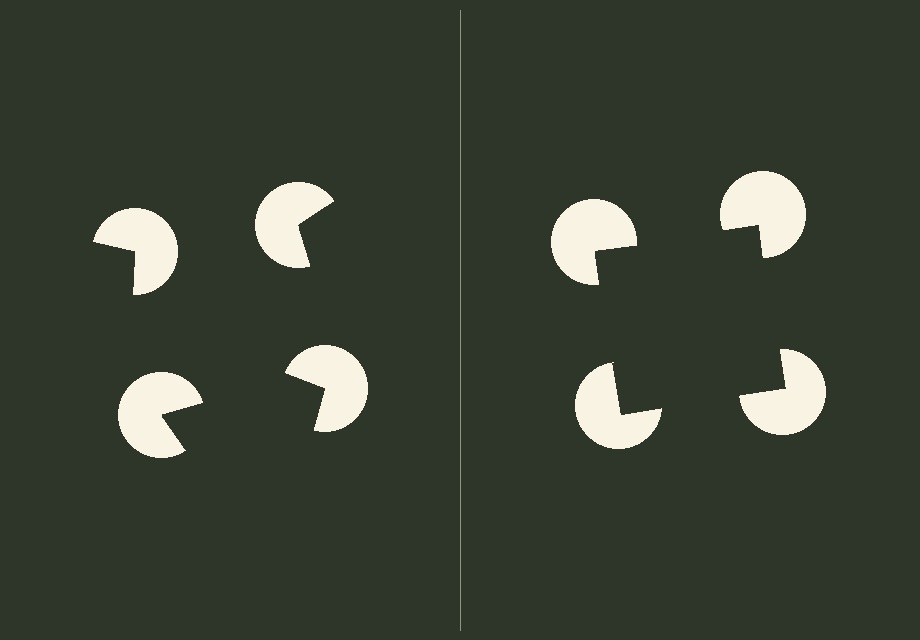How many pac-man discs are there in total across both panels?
8 — 4 on each side.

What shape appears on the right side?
An illusory square.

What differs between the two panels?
The pac-man discs are positioned identically on both sides; only the wedge orientations differ. On the right they align to a square; on the left they are misaligned.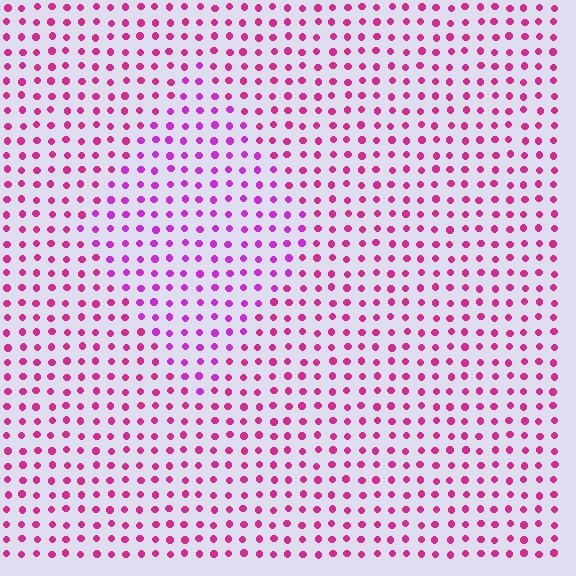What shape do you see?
I see a diamond.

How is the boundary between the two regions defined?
The boundary is defined purely by a slight shift in hue (about 29 degrees). Spacing, size, and orientation are identical on both sides.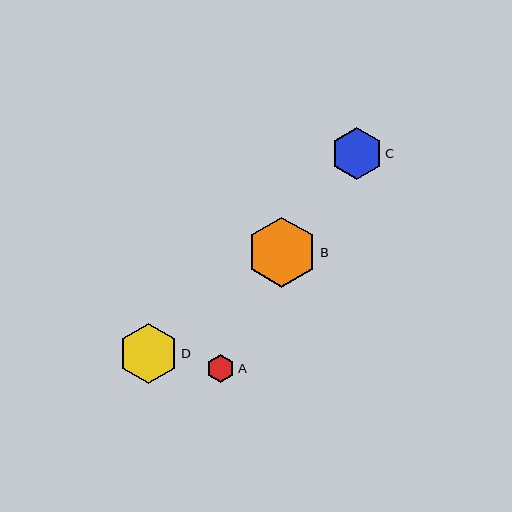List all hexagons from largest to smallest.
From largest to smallest: B, D, C, A.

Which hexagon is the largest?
Hexagon B is the largest with a size of approximately 70 pixels.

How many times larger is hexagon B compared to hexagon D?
Hexagon B is approximately 1.2 times the size of hexagon D.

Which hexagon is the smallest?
Hexagon A is the smallest with a size of approximately 28 pixels.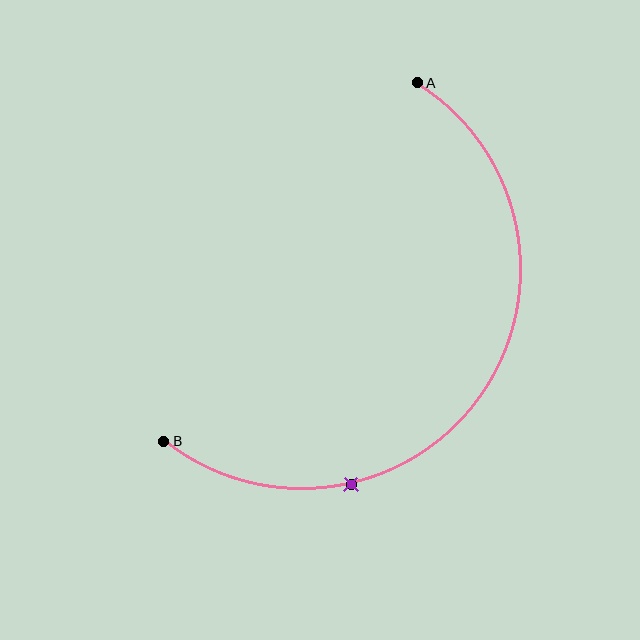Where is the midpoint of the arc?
The arc midpoint is the point on the curve farthest from the straight line joining A and B. It sits below and to the right of that line.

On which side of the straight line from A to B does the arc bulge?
The arc bulges below and to the right of the straight line connecting A and B.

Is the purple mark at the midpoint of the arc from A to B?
No. The purple mark lies on the arc but is closer to endpoint B. The arc midpoint would be at the point on the curve equidistant along the arc from both A and B.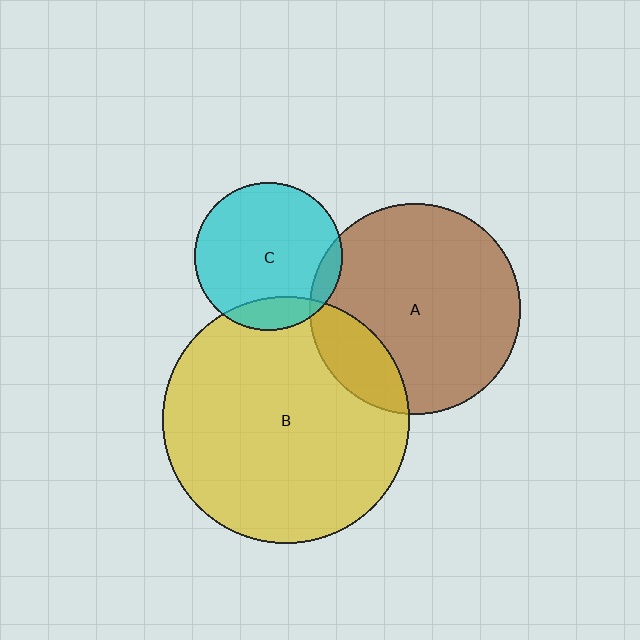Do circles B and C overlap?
Yes.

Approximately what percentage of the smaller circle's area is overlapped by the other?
Approximately 15%.